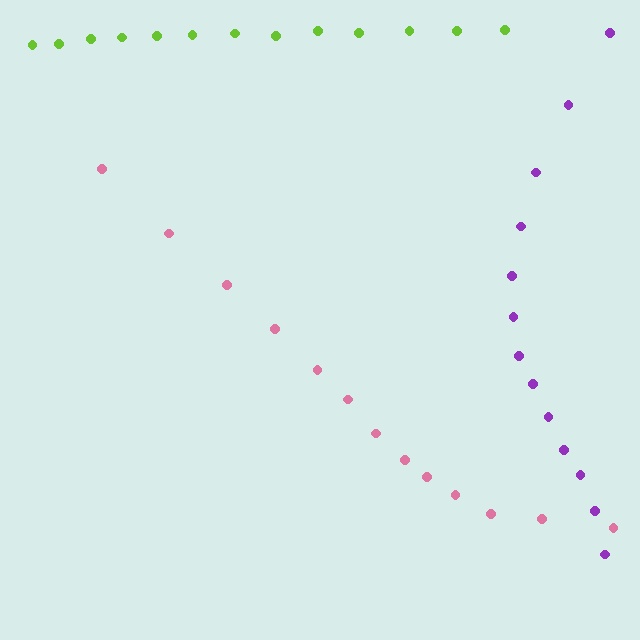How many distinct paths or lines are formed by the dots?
There are 3 distinct paths.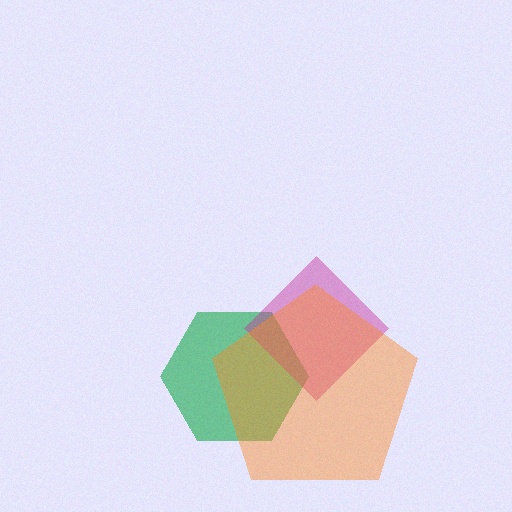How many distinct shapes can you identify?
There are 3 distinct shapes: a green hexagon, a magenta diamond, an orange pentagon.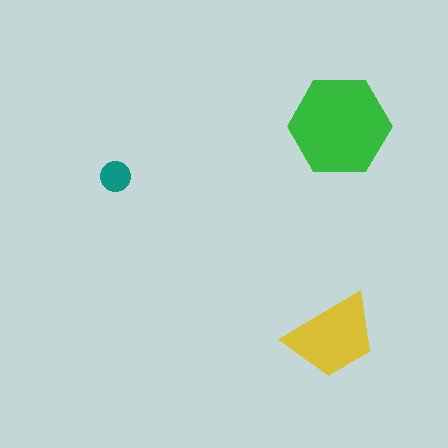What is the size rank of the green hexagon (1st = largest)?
1st.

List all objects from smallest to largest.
The teal circle, the yellow trapezoid, the green hexagon.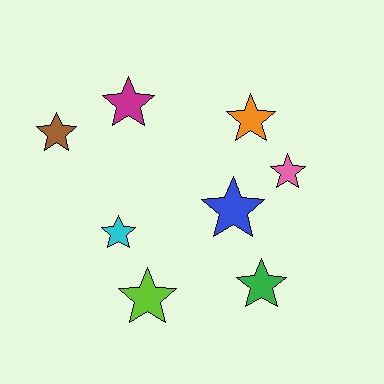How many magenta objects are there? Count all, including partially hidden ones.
There is 1 magenta object.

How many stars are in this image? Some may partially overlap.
There are 8 stars.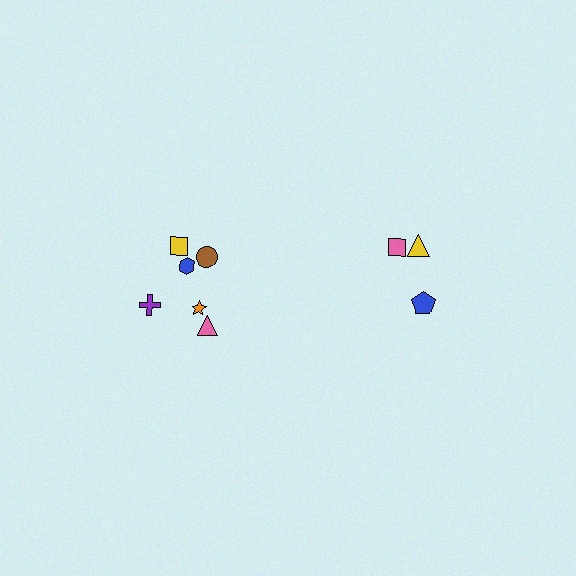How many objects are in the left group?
There are 6 objects.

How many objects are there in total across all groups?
There are 9 objects.